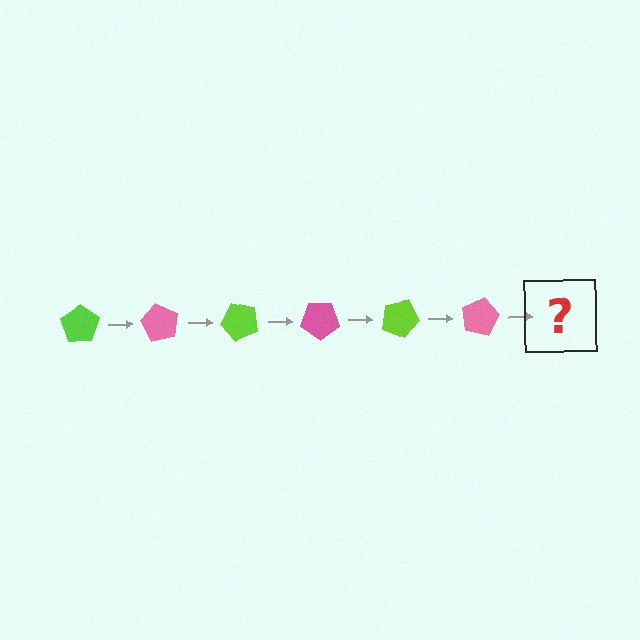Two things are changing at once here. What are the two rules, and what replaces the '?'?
The two rules are that it rotates 60 degrees each step and the color cycles through lime and pink. The '?' should be a lime pentagon, rotated 360 degrees from the start.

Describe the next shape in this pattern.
It should be a lime pentagon, rotated 360 degrees from the start.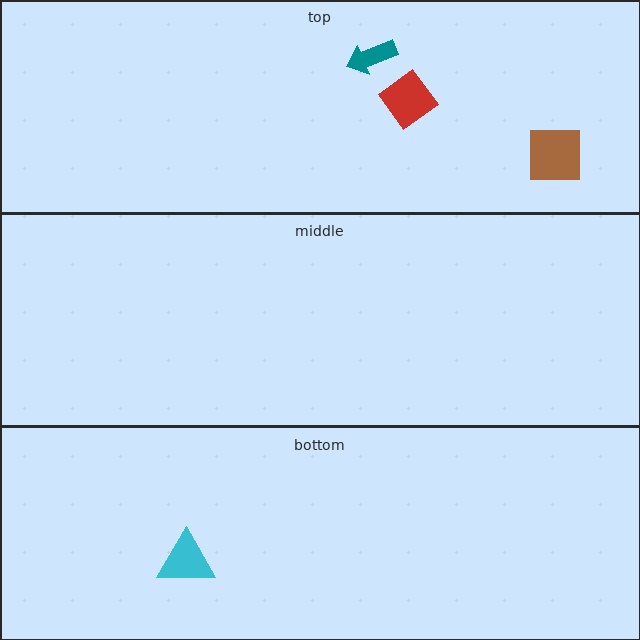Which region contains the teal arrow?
The top region.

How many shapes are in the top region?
3.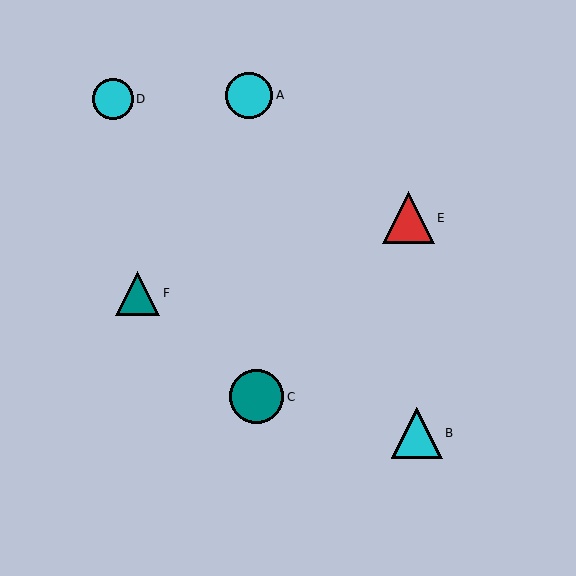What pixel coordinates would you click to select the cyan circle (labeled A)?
Click at (249, 95) to select the cyan circle A.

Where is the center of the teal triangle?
The center of the teal triangle is at (138, 293).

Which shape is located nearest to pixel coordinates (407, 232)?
The red triangle (labeled E) at (408, 218) is nearest to that location.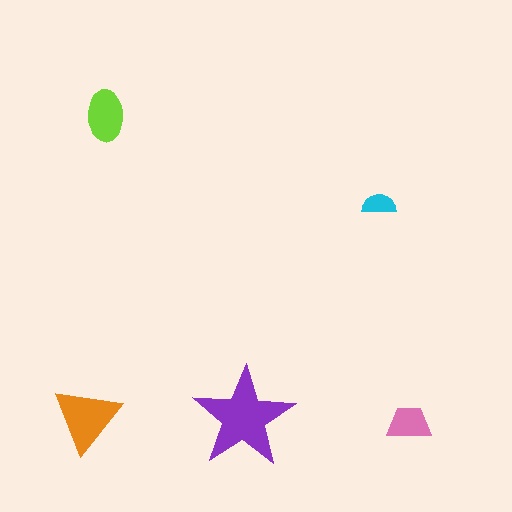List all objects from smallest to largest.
The cyan semicircle, the pink trapezoid, the lime ellipse, the orange triangle, the purple star.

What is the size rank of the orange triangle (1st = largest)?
2nd.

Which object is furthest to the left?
The orange triangle is leftmost.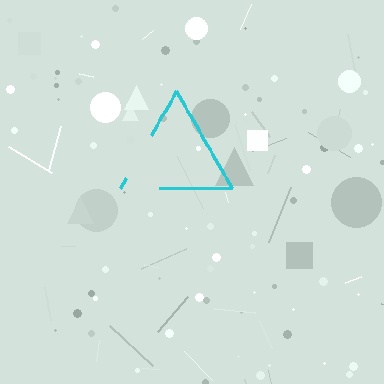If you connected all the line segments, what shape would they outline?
They would outline a triangle.